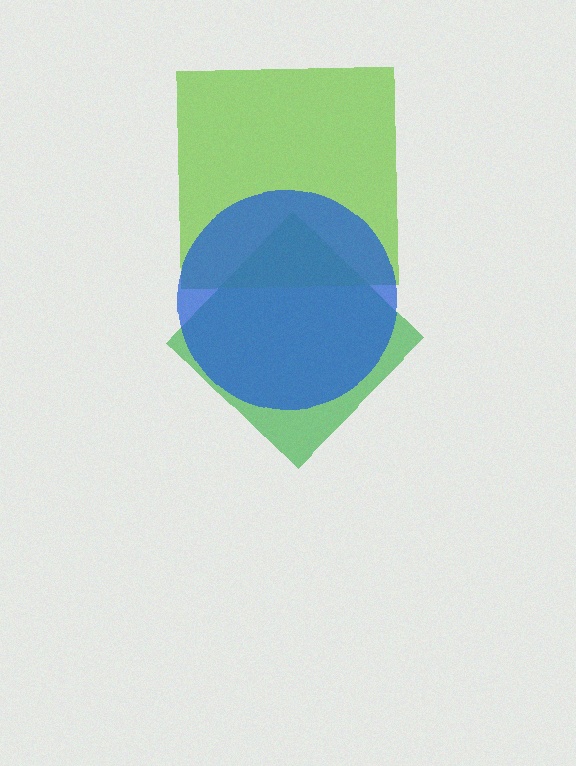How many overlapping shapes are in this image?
There are 3 overlapping shapes in the image.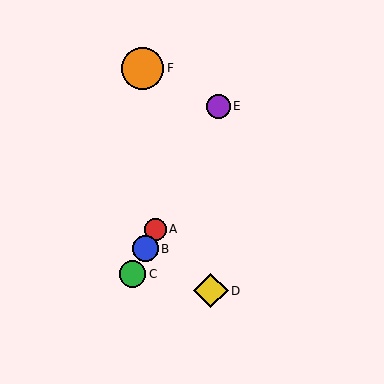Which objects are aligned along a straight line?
Objects A, B, C, E are aligned along a straight line.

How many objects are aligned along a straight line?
4 objects (A, B, C, E) are aligned along a straight line.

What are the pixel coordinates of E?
Object E is at (219, 106).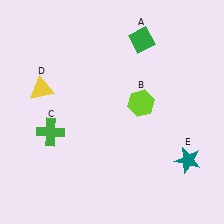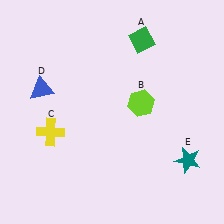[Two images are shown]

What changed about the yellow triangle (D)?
In Image 1, D is yellow. In Image 2, it changed to blue.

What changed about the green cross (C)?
In Image 1, C is green. In Image 2, it changed to yellow.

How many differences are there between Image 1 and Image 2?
There are 2 differences between the two images.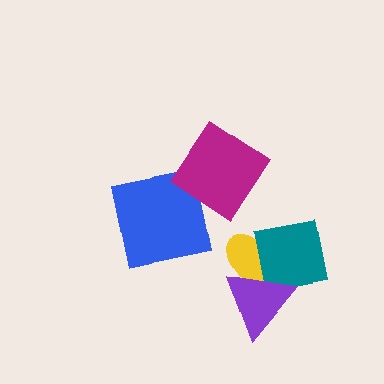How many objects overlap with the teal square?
2 objects overlap with the teal square.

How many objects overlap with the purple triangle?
2 objects overlap with the purple triangle.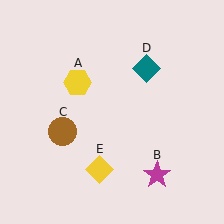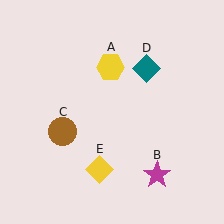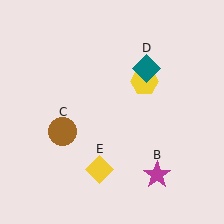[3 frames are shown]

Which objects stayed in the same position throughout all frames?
Magenta star (object B) and brown circle (object C) and teal diamond (object D) and yellow diamond (object E) remained stationary.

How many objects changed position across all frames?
1 object changed position: yellow hexagon (object A).